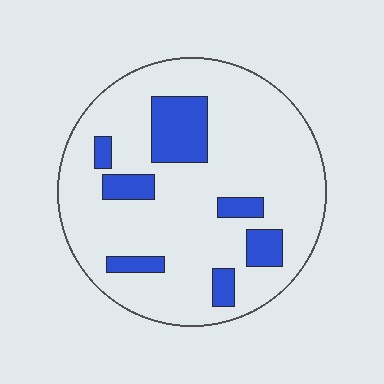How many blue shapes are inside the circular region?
7.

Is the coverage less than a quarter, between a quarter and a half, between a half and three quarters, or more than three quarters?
Less than a quarter.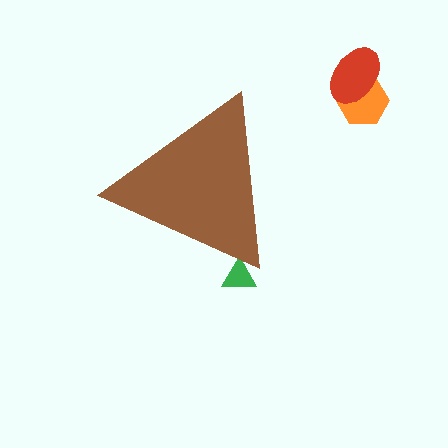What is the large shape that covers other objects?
A brown triangle.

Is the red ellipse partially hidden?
No, the red ellipse is fully visible.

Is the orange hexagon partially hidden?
No, the orange hexagon is fully visible.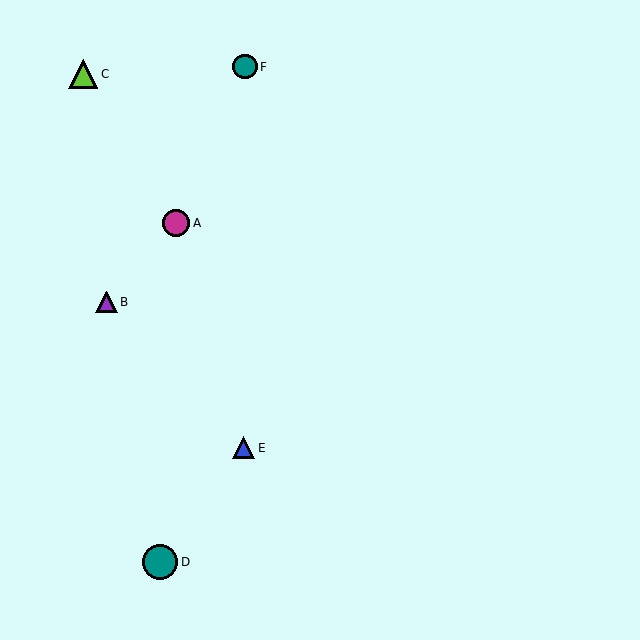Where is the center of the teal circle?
The center of the teal circle is at (160, 562).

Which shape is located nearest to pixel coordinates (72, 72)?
The lime triangle (labeled C) at (83, 74) is nearest to that location.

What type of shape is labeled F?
Shape F is a teal circle.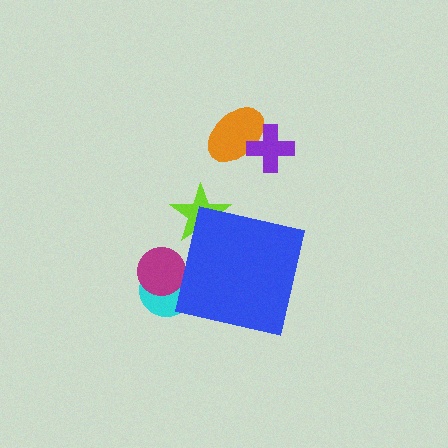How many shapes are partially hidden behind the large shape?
3 shapes are partially hidden.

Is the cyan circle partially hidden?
Yes, the cyan circle is partially hidden behind the blue square.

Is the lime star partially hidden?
Yes, the lime star is partially hidden behind the blue square.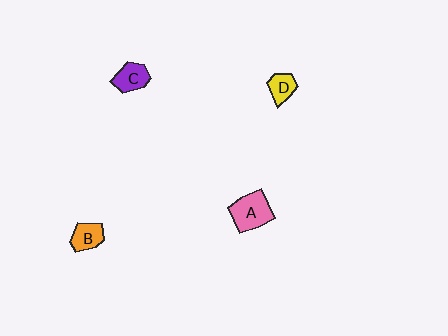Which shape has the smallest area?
Shape D (yellow).